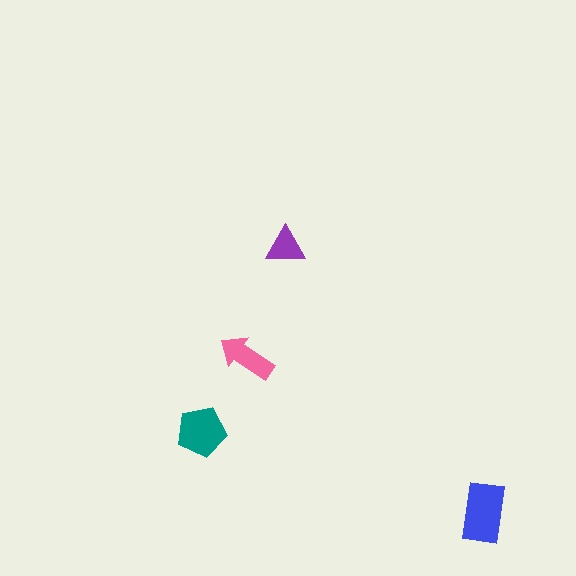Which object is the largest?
The blue rectangle.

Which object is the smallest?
The purple triangle.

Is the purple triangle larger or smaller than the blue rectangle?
Smaller.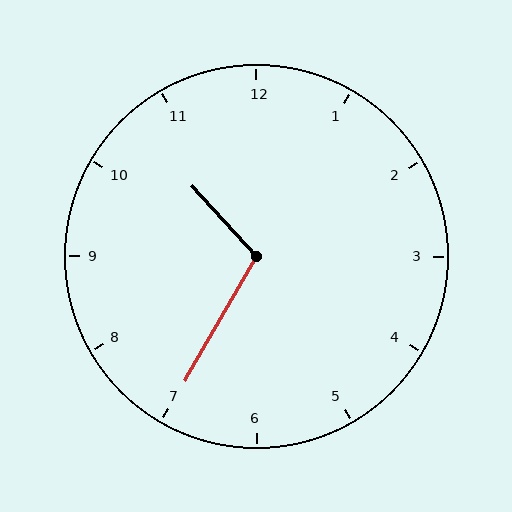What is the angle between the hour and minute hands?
Approximately 108 degrees.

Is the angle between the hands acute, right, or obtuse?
It is obtuse.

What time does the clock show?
10:35.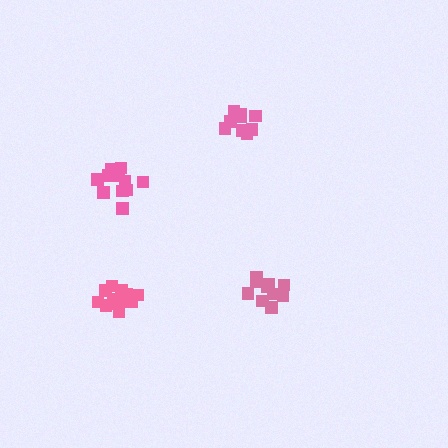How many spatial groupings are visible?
There are 4 spatial groupings.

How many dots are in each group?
Group 1: 9 dots, Group 2: 12 dots, Group 3: 13 dots, Group 4: 10 dots (44 total).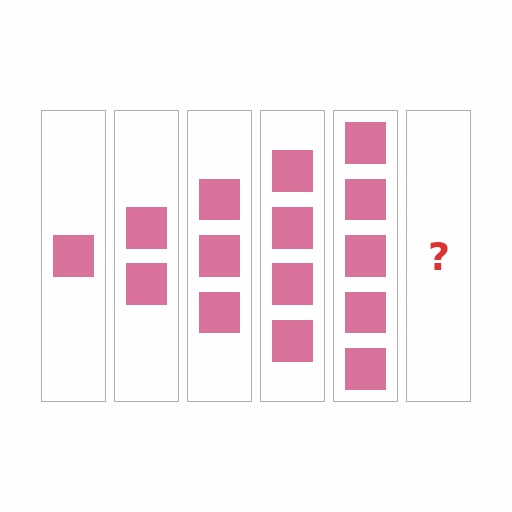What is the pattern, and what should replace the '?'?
The pattern is that each step adds one more square. The '?' should be 6 squares.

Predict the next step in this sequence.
The next step is 6 squares.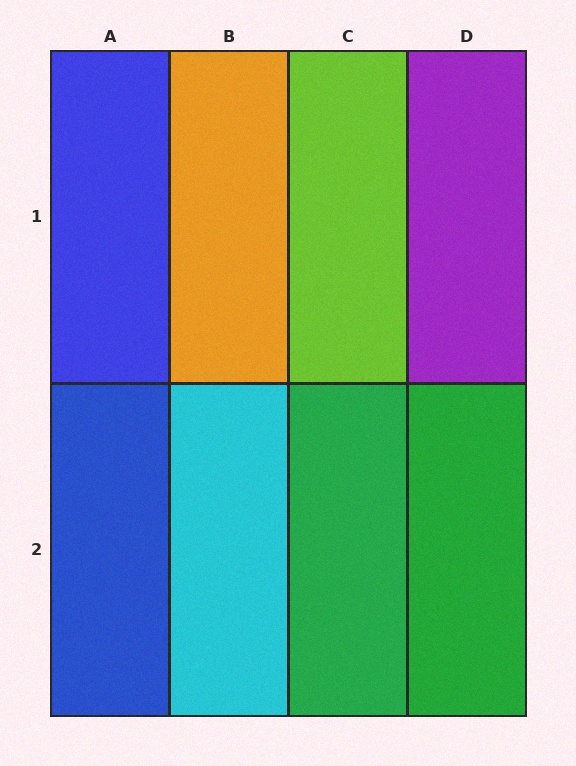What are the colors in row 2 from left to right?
Blue, cyan, green, green.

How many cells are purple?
1 cell is purple.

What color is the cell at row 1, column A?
Blue.